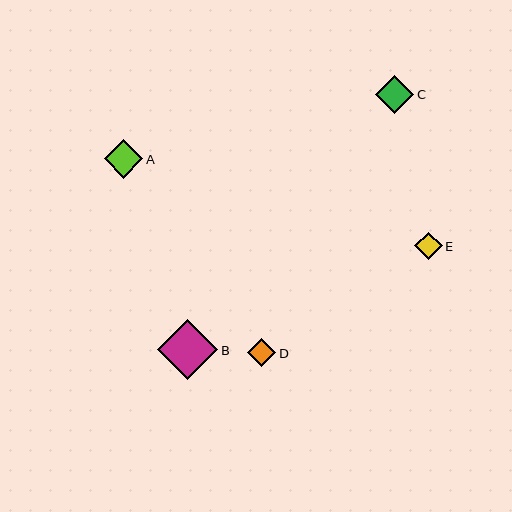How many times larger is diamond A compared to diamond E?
Diamond A is approximately 1.4 times the size of diamond E.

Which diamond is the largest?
Diamond B is the largest with a size of approximately 60 pixels.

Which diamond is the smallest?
Diamond E is the smallest with a size of approximately 28 pixels.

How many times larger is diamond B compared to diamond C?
Diamond B is approximately 1.6 times the size of diamond C.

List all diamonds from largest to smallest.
From largest to smallest: B, A, C, D, E.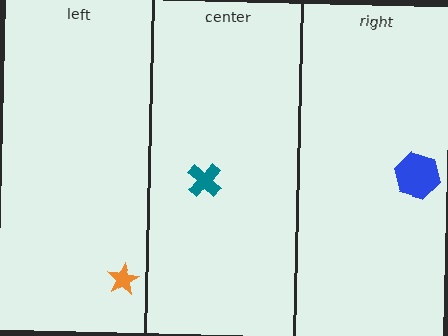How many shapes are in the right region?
1.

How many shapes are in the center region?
1.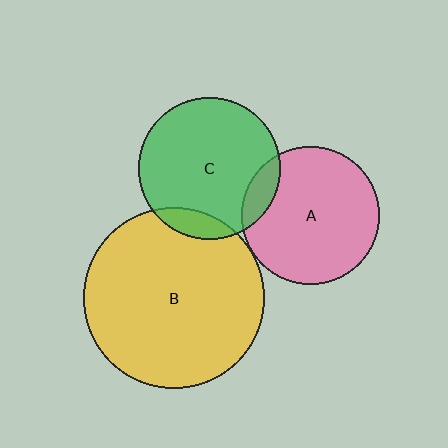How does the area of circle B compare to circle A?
Approximately 1.7 times.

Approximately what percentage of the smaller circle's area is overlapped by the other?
Approximately 5%.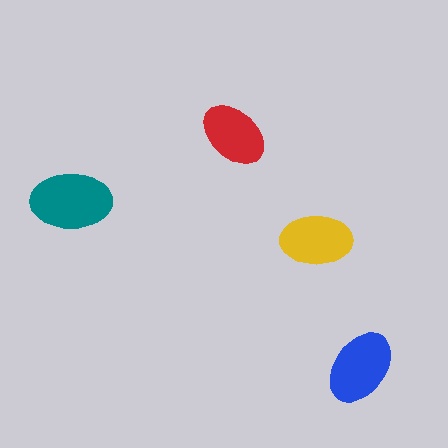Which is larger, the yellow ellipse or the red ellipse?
The yellow one.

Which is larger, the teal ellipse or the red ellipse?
The teal one.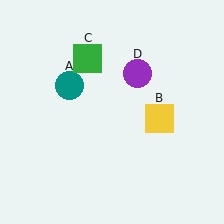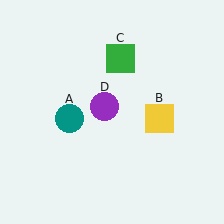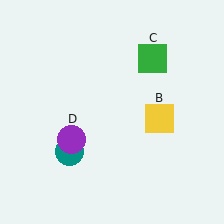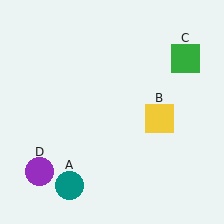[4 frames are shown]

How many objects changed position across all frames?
3 objects changed position: teal circle (object A), green square (object C), purple circle (object D).